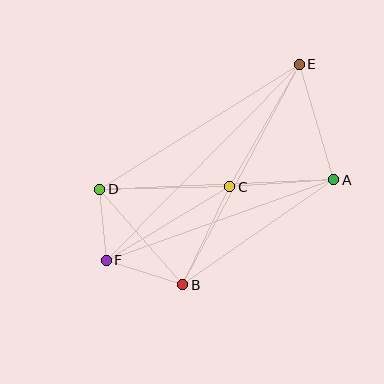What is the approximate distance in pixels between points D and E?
The distance between D and E is approximately 235 pixels.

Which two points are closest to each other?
Points D and F are closest to each other.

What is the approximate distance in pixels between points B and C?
The distance between B and C is approximately 109 pixels.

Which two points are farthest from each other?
Points E and F are farthest from each other.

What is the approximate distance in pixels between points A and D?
The distance between A and D is approximately 234 pixels.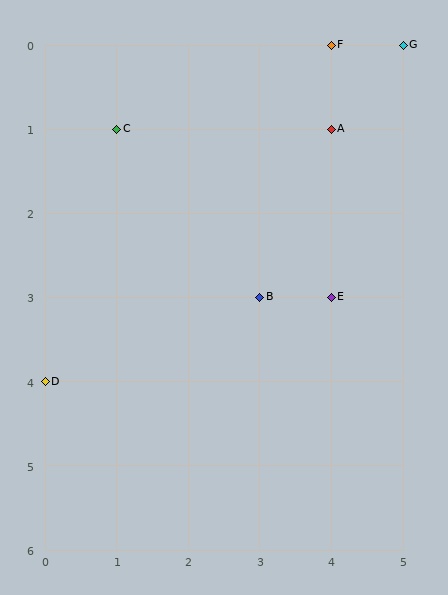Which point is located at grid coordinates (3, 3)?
Point B is at (3, 3).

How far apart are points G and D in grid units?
Points G and D are 5 columns and 4 rows apart (about 6.4 grid units diagonally).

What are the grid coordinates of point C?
Point C is at grid coordinates (1, 1).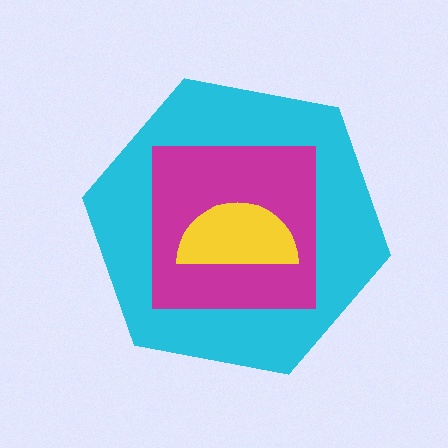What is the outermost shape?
The cyan hexagon.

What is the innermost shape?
The yellow semicircle.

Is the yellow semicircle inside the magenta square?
Yes.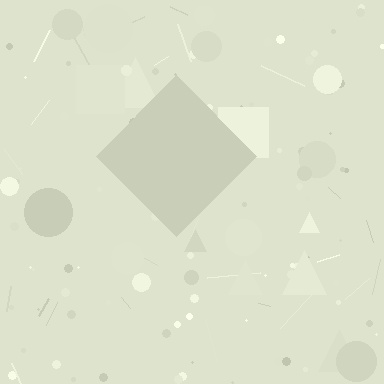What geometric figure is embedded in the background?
A diamond is embedded in the background.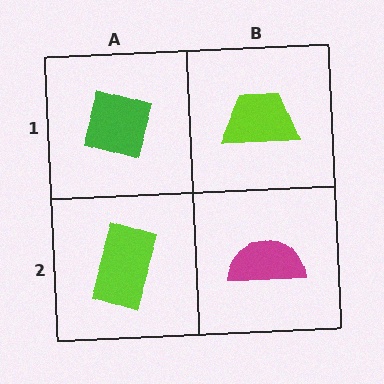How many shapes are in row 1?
2 shapes.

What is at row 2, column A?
A lime rectangle.